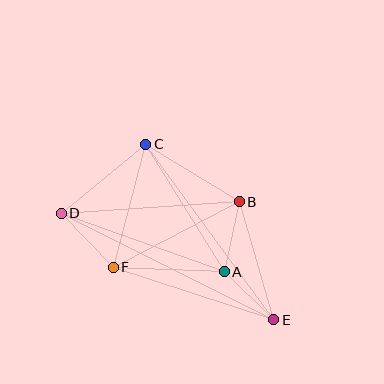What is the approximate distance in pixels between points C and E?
The distance between C and E is approximately 217 pixels.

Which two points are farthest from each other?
Points D and E are farthest from each other.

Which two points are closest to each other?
Points A and E are closest to each other.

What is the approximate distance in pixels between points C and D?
The distance between C and D is approximately 109 pixels.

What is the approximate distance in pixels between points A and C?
The distance between A and C is approximately 150 pixels.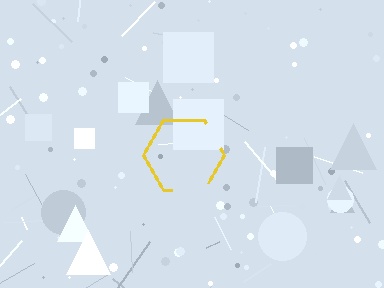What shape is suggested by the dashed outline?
The dashed outline suggests a hexagon.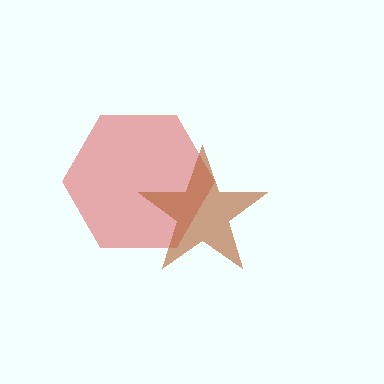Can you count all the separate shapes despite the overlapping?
Yes, there are 2 separate shapes.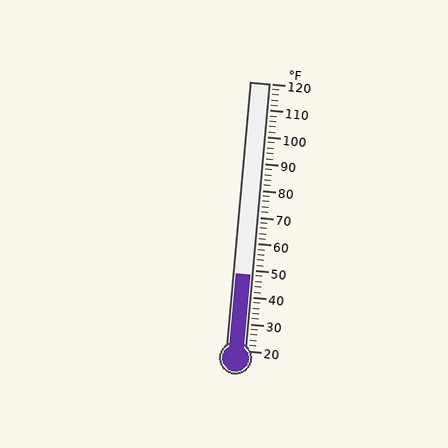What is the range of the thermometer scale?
The thermometer scale ranges from 20°F to 120°F.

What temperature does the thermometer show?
The thermometer shows approximately 48°F.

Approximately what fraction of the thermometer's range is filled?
The thermometer is filled to approximately 30% of its range.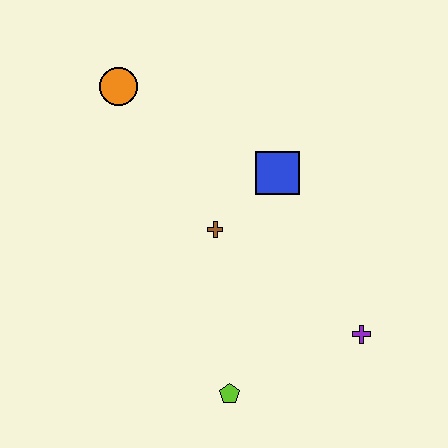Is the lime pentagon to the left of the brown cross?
No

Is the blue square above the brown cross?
Yes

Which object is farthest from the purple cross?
The orange circle is farthest from the purple cross.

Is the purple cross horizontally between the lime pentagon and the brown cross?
No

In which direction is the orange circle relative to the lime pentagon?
The orange circle is above the lime pentagon.